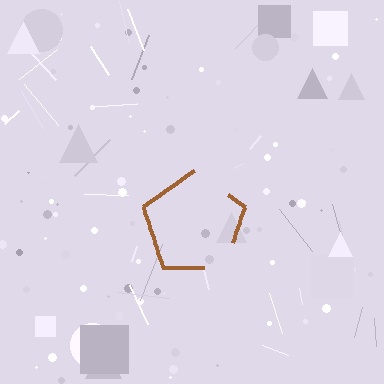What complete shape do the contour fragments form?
The contour fragments form a pentagon.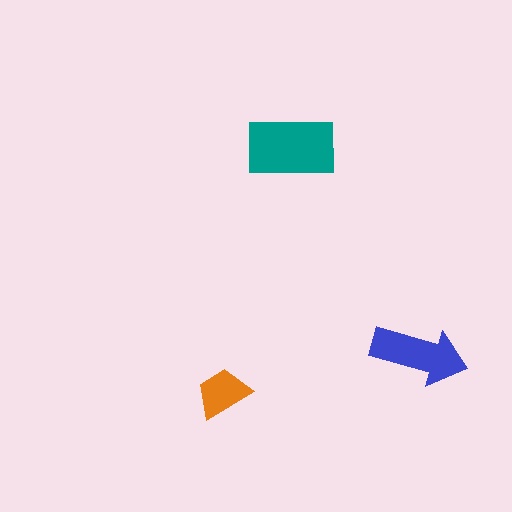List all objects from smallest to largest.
The orange trapezoid, the blue arrow, the teal rectangle.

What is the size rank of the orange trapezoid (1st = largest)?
3rd.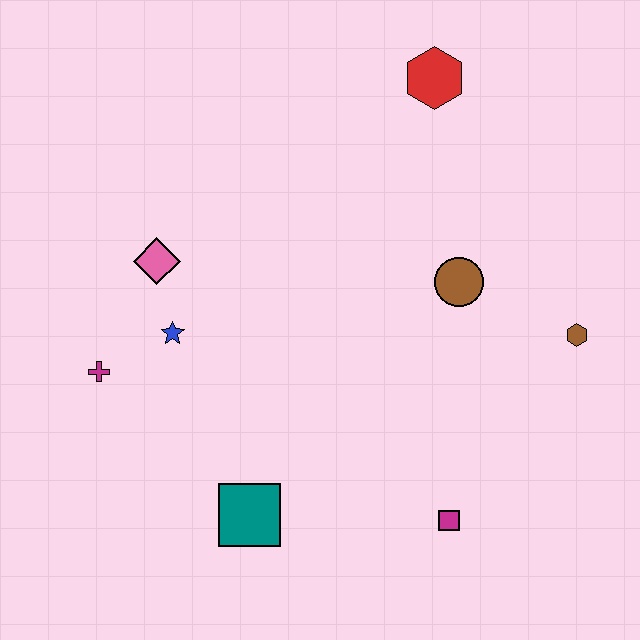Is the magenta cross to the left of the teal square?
Yes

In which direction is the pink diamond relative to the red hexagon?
The pink diamond is to the left of the red hexagon.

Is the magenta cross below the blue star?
Yes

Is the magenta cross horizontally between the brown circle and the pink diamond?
No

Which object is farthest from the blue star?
The brown hexagon is farthest from the blue star.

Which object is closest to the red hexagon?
The brown circle is closest to the red hexagon.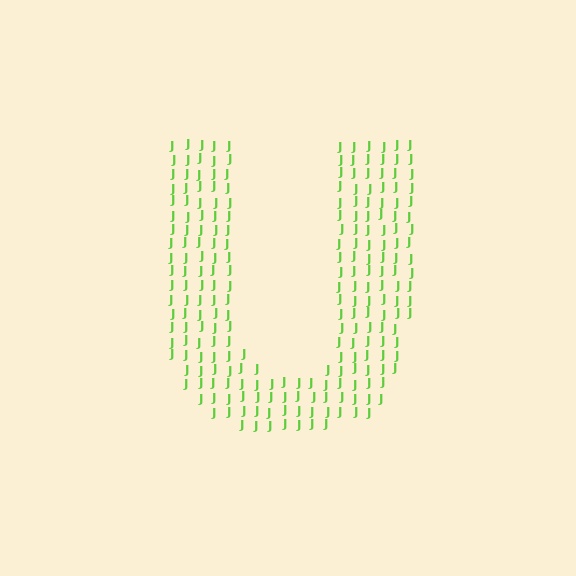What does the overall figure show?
The overall figure shows the letter U.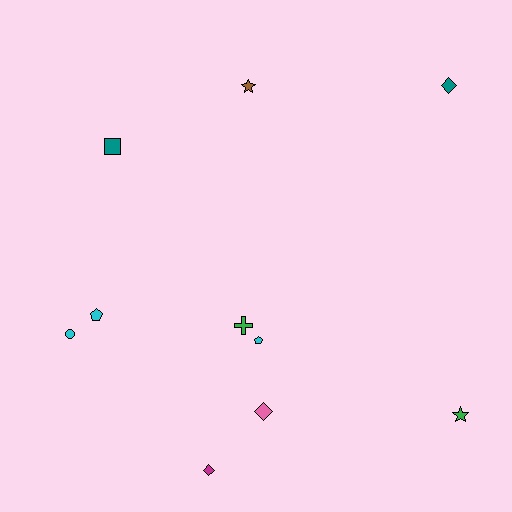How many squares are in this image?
There is 1 square.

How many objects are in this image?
There are 10 objects.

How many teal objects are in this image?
There are 2 teal objects.